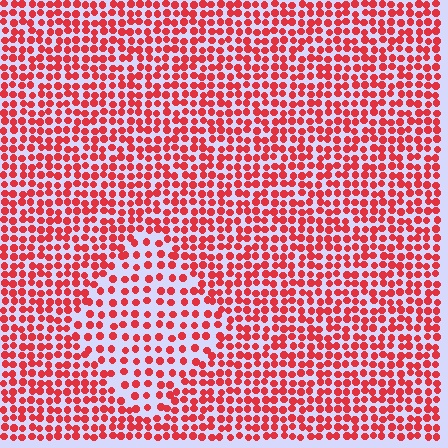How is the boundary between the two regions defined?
The boundary is defined by a change in element density (approximately 1.7x ratio). All elements are the same color, size, and shape.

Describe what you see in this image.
The image contains small red elements arranged at two different densities. A diamond-shaped region is visible where the elements are less densely packed than the surrounding area.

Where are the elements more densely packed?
The elements are more densely packed outside the diamond boundary.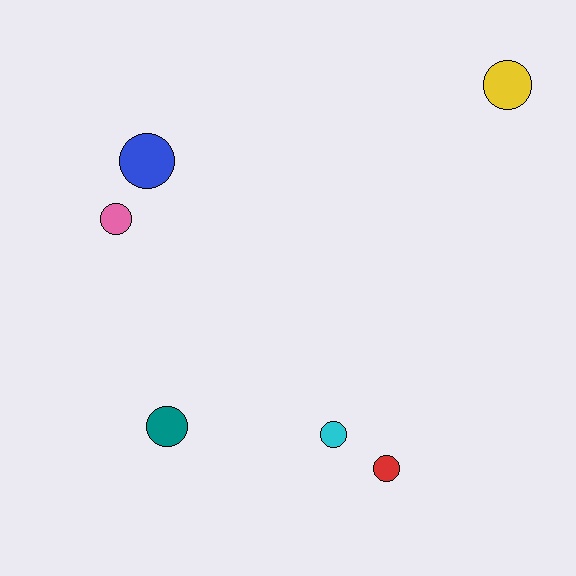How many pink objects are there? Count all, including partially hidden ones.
There is 1 pink object.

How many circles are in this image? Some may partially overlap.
There are 6 circles.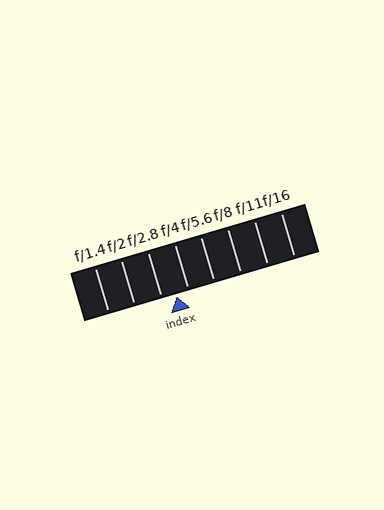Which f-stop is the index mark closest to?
The index mark is closest to f/4.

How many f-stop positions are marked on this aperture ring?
There are 8 f-stop positions marked.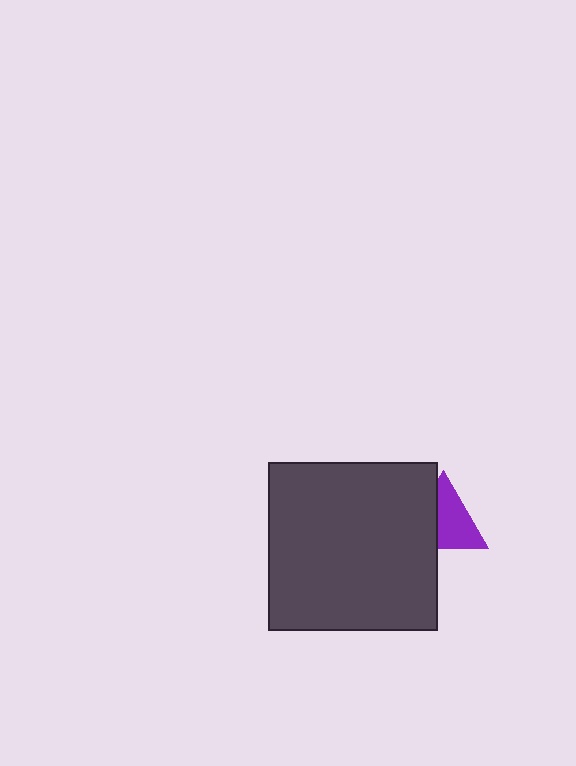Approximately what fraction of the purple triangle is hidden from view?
Roughly 38% of the purple triangle is hidden behind the dark gray square.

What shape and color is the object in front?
The object in front is a dark gray square.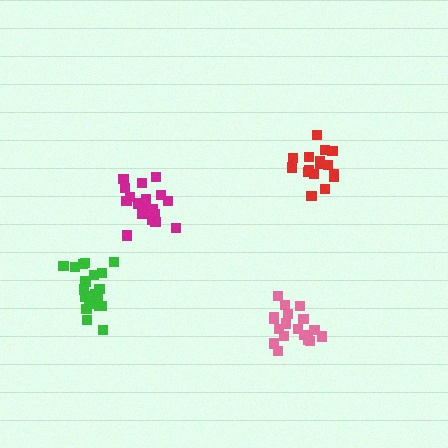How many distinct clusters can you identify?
There are 4 distinct clusters.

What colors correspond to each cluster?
The clusters are colored: pink, green, red, magenta.